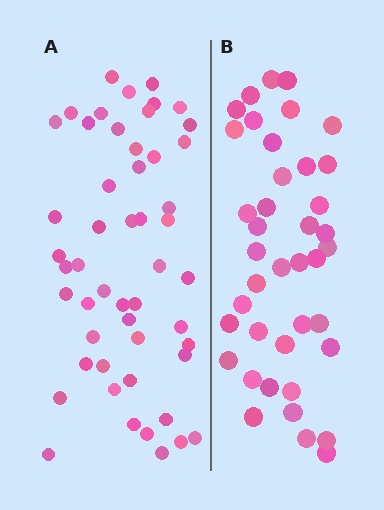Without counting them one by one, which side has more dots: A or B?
Region A (the left region) has more dots.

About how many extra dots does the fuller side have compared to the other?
Region A has roughly 12 or so more dots than region B.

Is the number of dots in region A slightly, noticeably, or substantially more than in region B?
Region A has noticeably more, but not dramatically so. The ratio is roughly 1.3 to 1.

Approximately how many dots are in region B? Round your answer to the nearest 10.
About 40 dots.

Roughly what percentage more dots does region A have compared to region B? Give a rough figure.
About 30% more.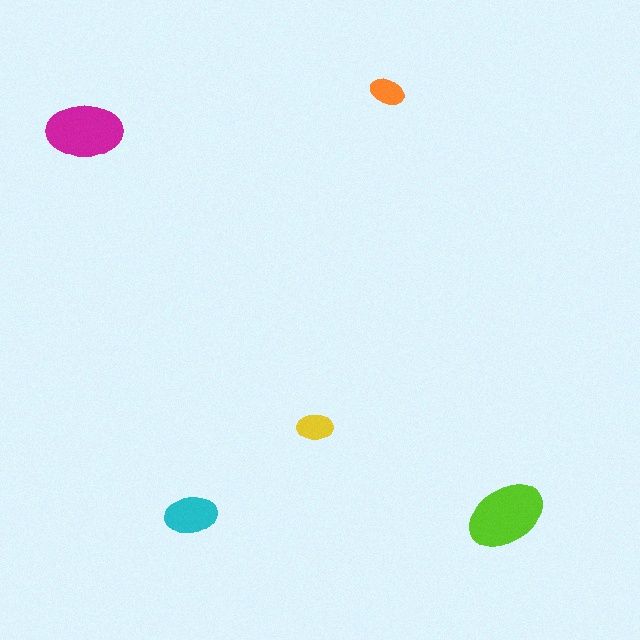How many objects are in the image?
There are 5 objects in the image.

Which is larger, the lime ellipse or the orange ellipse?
The lime one.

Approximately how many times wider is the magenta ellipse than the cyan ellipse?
About 1.5 times wider.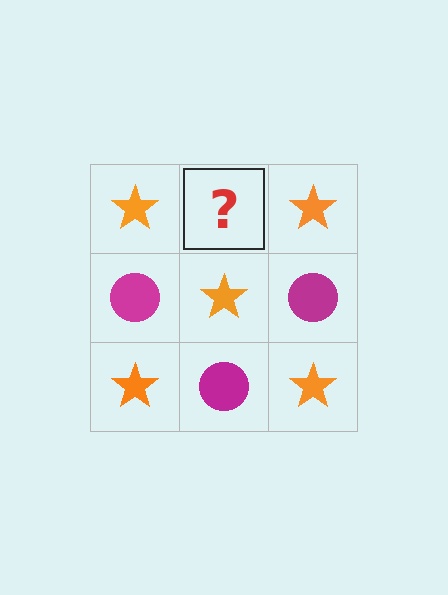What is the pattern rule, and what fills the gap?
The rule is that it alternates orange star and magenta circle in a checkerboard pattern. The gap should be filled with a magenta circle.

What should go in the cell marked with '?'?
The missing cell should contain a magenta circle.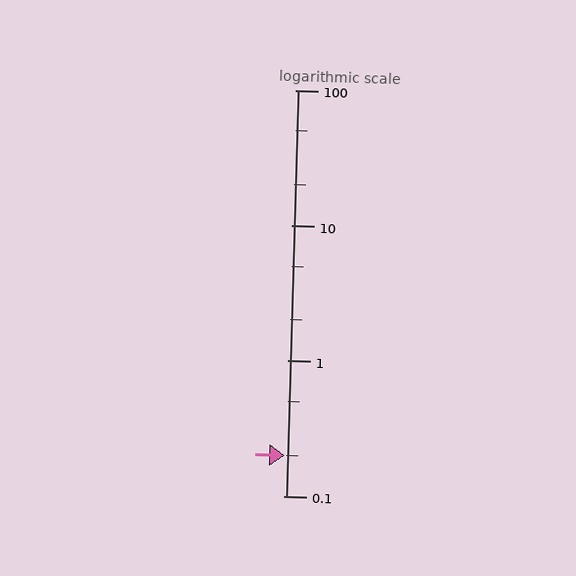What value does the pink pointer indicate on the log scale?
The pointer indicates approximately 0.2.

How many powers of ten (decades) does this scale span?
The scale spans 3 decades, from 0.1 to 100.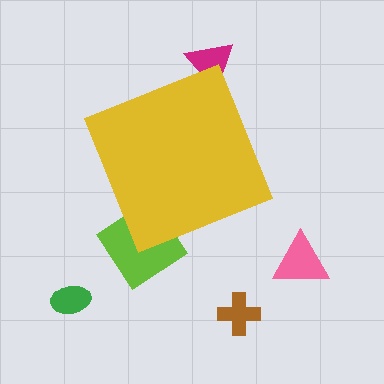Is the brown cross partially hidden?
No, the brown cross is fully visible.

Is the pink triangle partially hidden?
No, the pink triangle is fully visible.